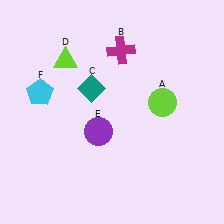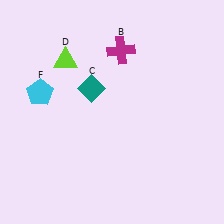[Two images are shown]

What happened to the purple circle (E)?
The purple circle (E) was removed in Image 2. It was in the bottom-left area of Image 1.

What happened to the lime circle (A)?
The lime circle (A) was removed in Image 2. It was in the top-right area of Image 1.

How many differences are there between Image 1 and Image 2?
There are 2 differences between the two images.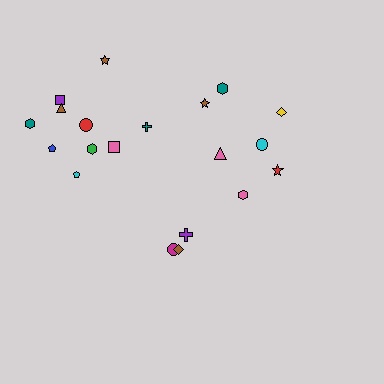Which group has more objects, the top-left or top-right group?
The top-left group.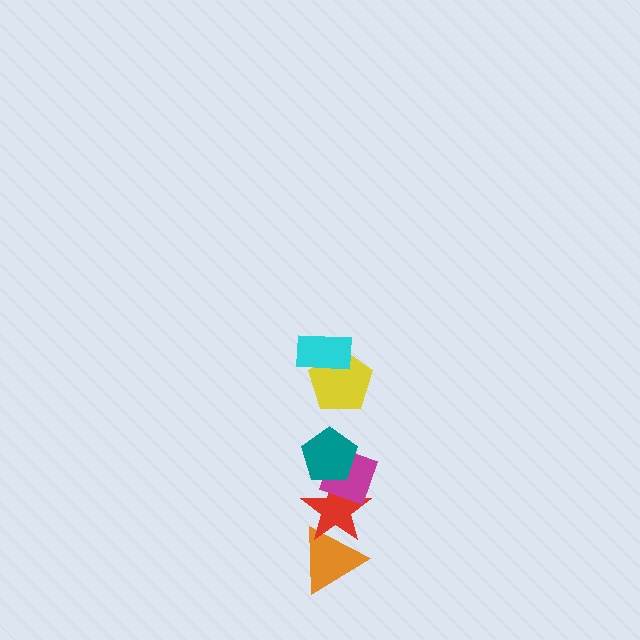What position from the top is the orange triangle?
The orange triangle is 6th from the top.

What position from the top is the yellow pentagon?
The yellow pentagon is 2nd from the top.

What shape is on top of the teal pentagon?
The yellow pentagon is on top of the teal pentagon.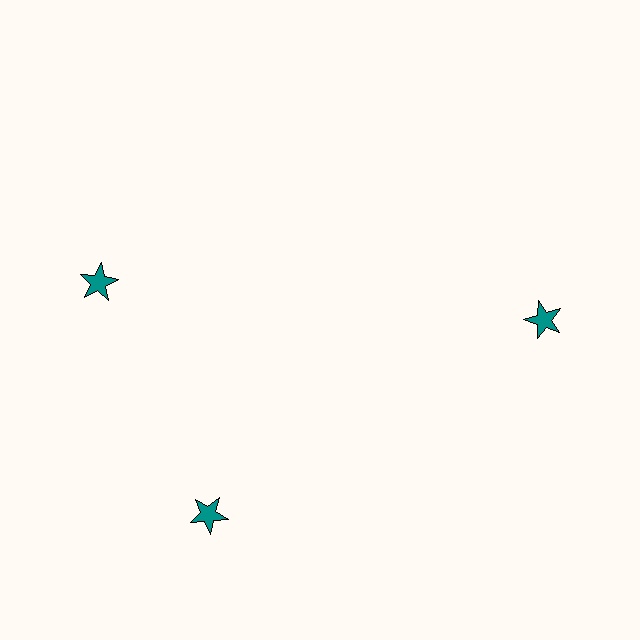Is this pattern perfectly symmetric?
No. The 3 teal stars are arranged in a ring, but one element near the 11 o'clock position is rotated out of alignment along the ring, breaking the 3-fold rotational symmetry.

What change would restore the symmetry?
The symmetry would be restored by rotating it back into even spacing with its neighbors so that all 3 stars sit at equal angles and equal distance from the center.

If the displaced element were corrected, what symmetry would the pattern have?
It would have 3-fold rotational symmetry — the pattern would map onto itself every 120 degrees.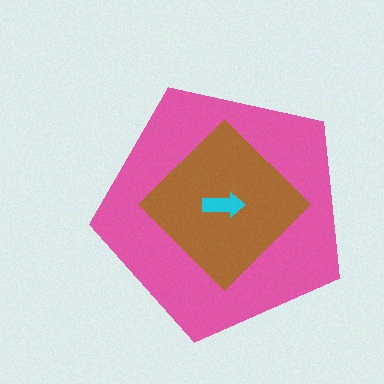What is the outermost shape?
The pink pentagon.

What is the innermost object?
The cyan arrow.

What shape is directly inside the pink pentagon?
The brown diamond.